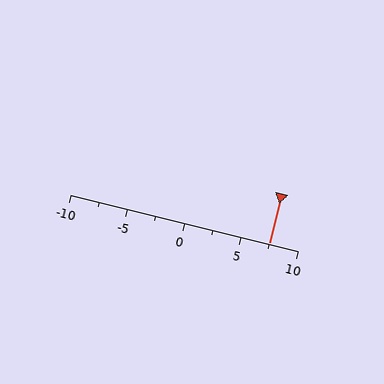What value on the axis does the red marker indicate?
The marker indicates approximately 7.5.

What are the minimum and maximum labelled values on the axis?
The axis runs from -10 to 10.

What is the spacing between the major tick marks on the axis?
The major ticks are spaced 5 apart.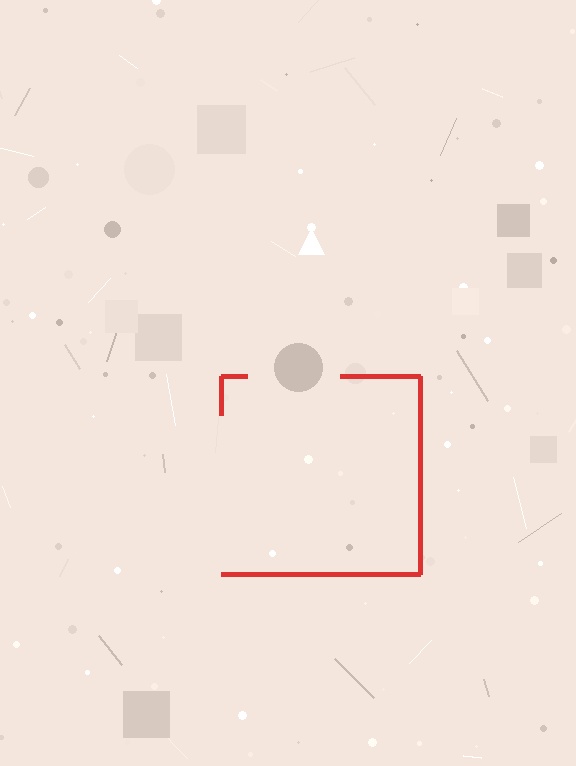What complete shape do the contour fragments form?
The contour fragments form a square.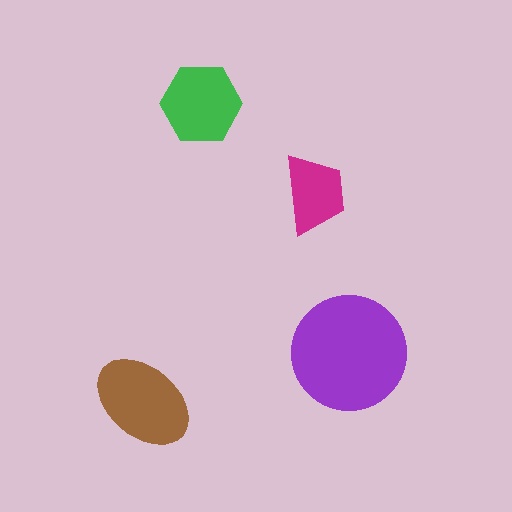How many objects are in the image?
There are 4 objects in the image.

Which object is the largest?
The purple circle.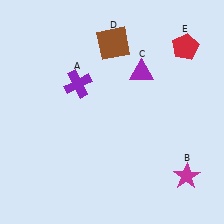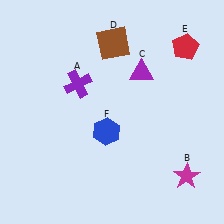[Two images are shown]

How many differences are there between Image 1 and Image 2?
There is 1 difference between the two images.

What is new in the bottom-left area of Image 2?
A blue hexagon (F) was added in the bottom-left area of Image 2.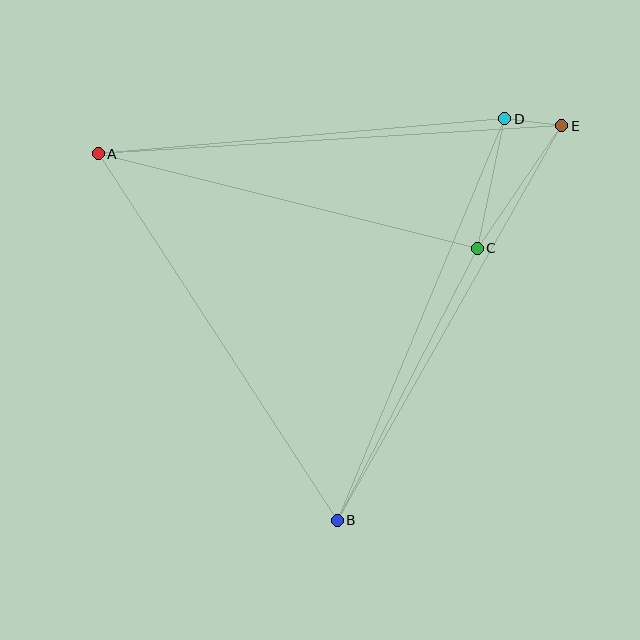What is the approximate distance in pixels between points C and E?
The distance between C and E is approximately 149 pixels.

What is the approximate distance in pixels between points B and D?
The distance between B and D is approximately 435 pixels.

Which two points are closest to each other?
Points D and E are closest to each other.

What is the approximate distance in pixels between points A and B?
The distance between A and B is approximately 438 pixels.